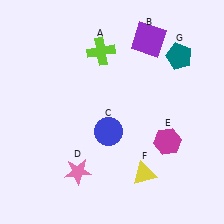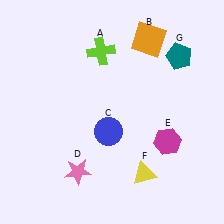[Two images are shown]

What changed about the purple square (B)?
In Image 1, B is purple. In Image 2, it changed to orange.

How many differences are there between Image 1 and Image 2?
There is 1 difference between the two images.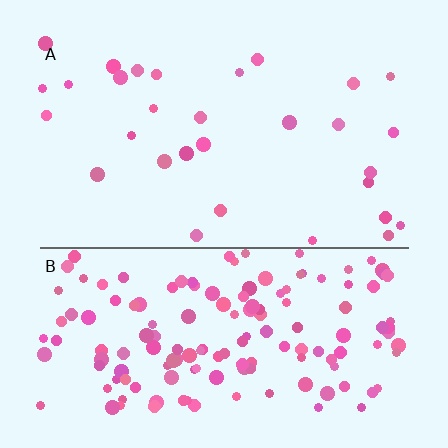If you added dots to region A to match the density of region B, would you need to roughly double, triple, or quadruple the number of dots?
Approximately quadruple.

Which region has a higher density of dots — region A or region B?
B (the bottom).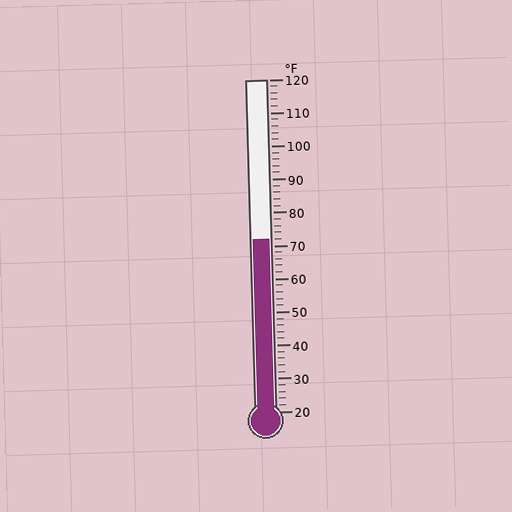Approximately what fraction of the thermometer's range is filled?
The thermometer is filled to approximately 50% of its range.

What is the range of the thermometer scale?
The thermometer scale ranges from 20°F to 120°F.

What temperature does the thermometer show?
The thermometer shows approximately 72°F.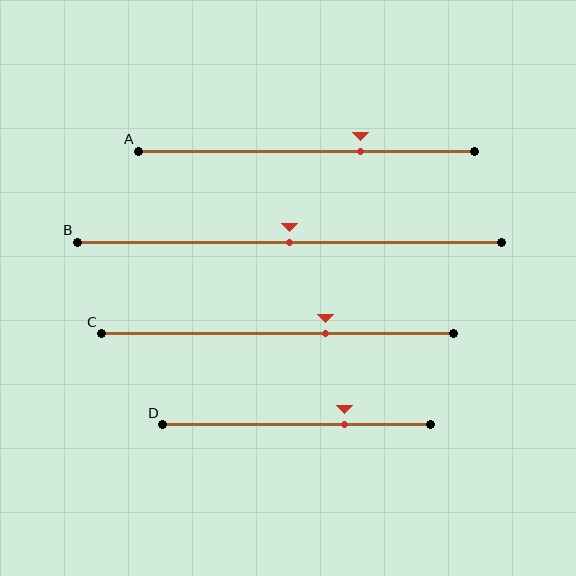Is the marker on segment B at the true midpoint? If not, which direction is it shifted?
Yes, the marker on segment B is at the true midpoint.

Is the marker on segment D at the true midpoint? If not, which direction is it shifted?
No, the marker on segment D is shifted to the right by about 18% of the segment length.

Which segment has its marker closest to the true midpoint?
Segment B has its marker closest to the true midpoint.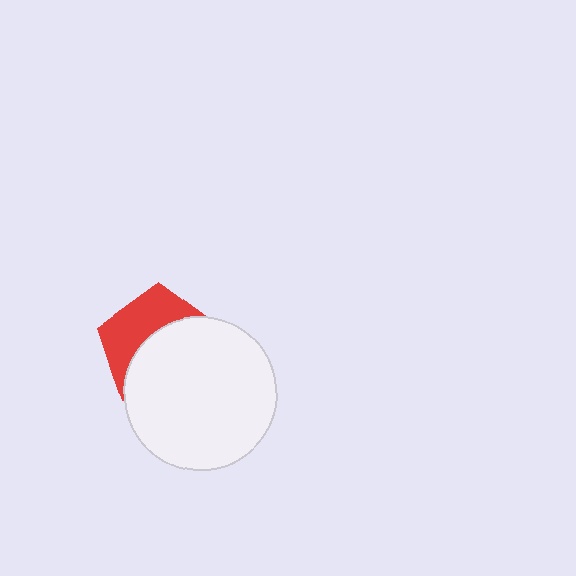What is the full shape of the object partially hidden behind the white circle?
The partially hidden object is a red pentagon.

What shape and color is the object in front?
The object in front is a white circle.